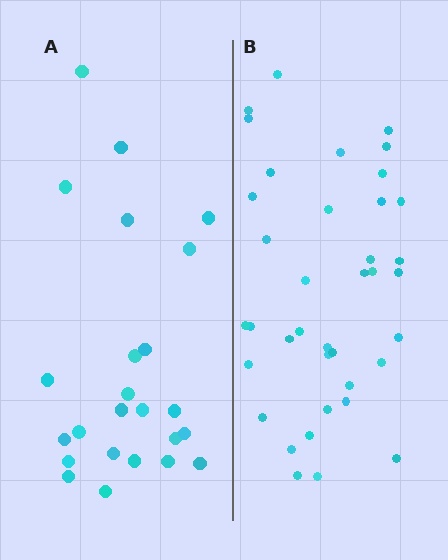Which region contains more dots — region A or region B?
Region B (the right region) has more dots.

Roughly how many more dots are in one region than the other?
Region B has approximately 15 more dots than region A.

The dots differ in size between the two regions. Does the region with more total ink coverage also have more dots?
No. Region A has more total ink coverage because its dots are larger, but region B actually contains more individual dots. Total area can be misleading — the number of items is what matters here.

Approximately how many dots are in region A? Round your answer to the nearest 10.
About 20 dots. (The exact count is 24, which rounds to 20.)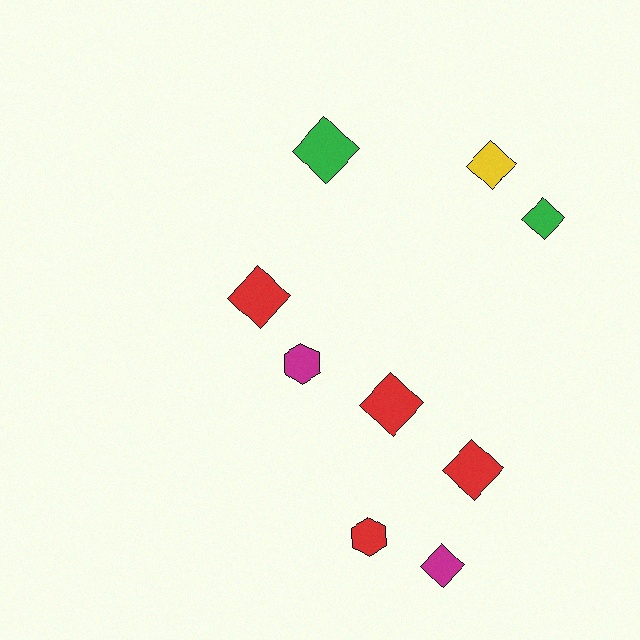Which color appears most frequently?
Red, with 4 objects.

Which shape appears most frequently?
Diamond, with 7 objects.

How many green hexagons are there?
There are no green hexagons.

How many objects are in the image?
There are 9 objects.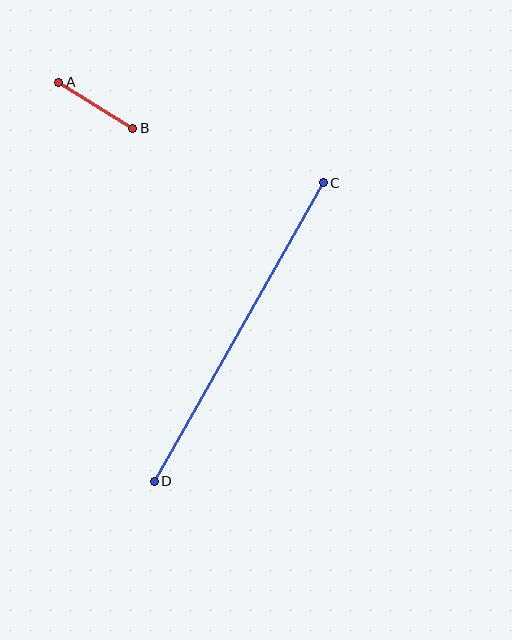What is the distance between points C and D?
The distance is approximately 343 pixels.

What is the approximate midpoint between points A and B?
The midpoint is at approximately (96, 105) pixels.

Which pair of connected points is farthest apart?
Points C and D are farthest apart.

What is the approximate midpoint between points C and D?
The midpoint is at approximately (239, 332) pixels.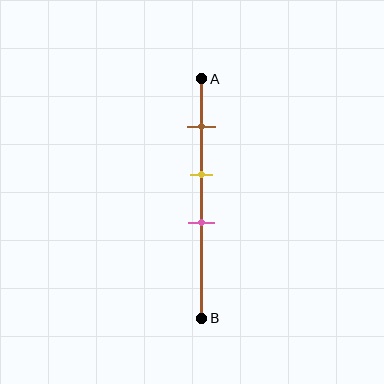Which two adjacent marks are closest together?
The yellow and pink marks are the closest adjacent pair.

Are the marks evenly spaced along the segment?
Yes, the marks are approximately evenly spaced.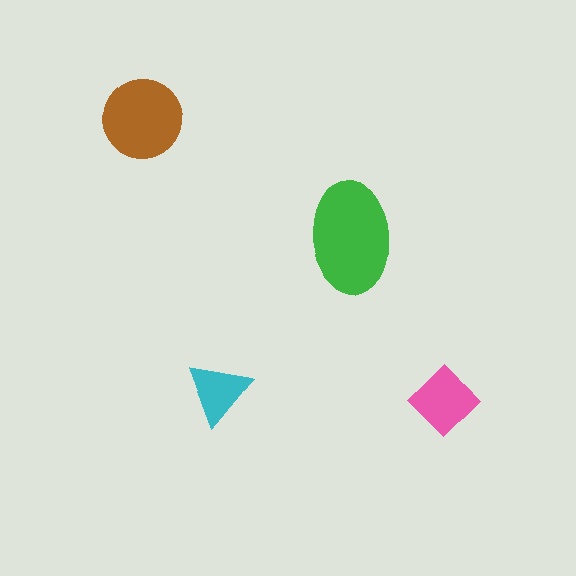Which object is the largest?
The green ellipse.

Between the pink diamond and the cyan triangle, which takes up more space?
The pink diamond.